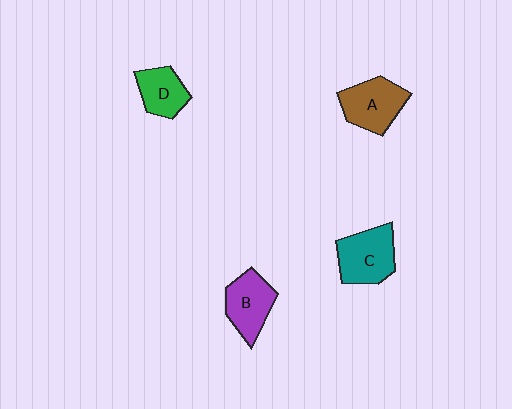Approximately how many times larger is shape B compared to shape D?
Approximately 1.2 times.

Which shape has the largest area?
Shape C (teal).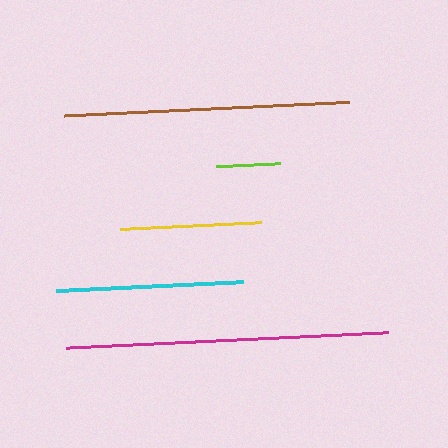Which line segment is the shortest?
The lime line is the shortest at approximately 64 pixels.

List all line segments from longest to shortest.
From longest to shortest: magenta, brown, cyan, yellow, lime.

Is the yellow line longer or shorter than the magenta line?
The magenta line is longer than the yellow line.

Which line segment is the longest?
The magenta line is the longest at approximately 323 pixels.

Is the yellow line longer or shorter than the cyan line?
The cyan line is longer than the yellow line.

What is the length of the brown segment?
The brown segment is approximately 285 pixels long.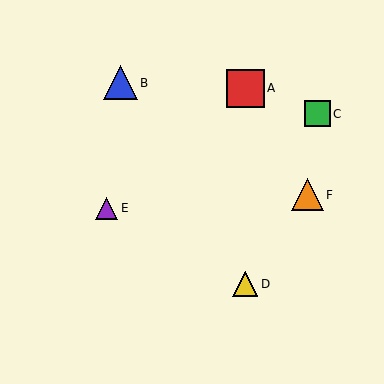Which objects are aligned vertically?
Objects A, D are aligned vertically.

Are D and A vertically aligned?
Yes, both are at x≈245.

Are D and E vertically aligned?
No, D is at x≈245 and E is at x≈107.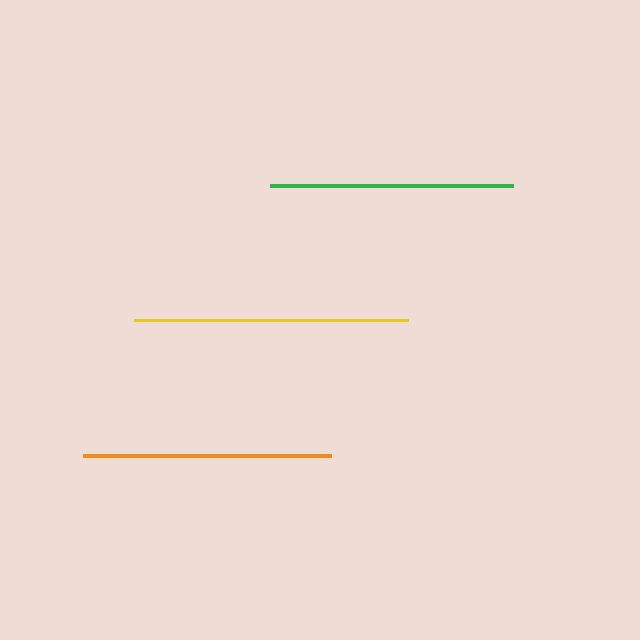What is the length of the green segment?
The green segment is approximately 243 pixels long.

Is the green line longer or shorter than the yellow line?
The yellow line is longer than the green line.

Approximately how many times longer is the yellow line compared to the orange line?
The yellow line is approximately 1.1 times the length of the orange line.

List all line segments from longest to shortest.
From longest to shortest: yellow, orange, green.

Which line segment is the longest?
The yellow line is the longest at approximately 274 pixels.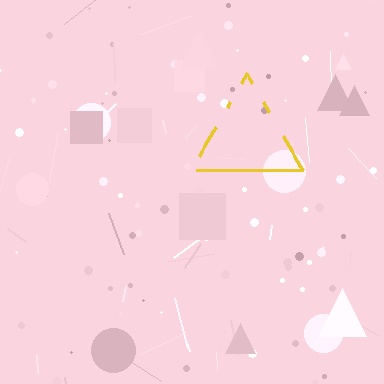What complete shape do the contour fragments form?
The contour fragments form a triangle.